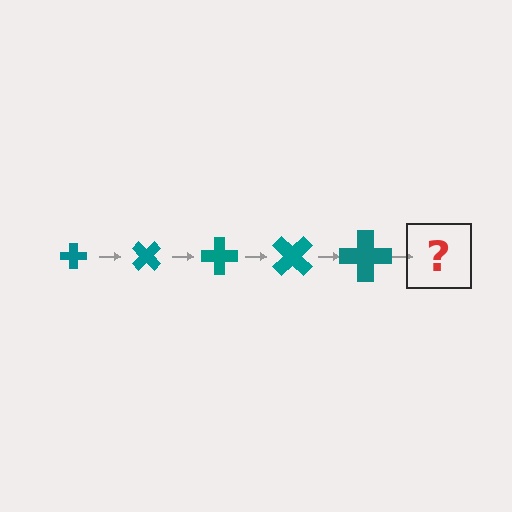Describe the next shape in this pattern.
It should be a cross, larger than the previous one and rotated 225 degrees from the start.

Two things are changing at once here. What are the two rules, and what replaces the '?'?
The two rules are that the cross grows larger each step and it rotates 45 degrees each step. The '?' should be a cross, larger than the previous one and rotated 225 degrees from the start.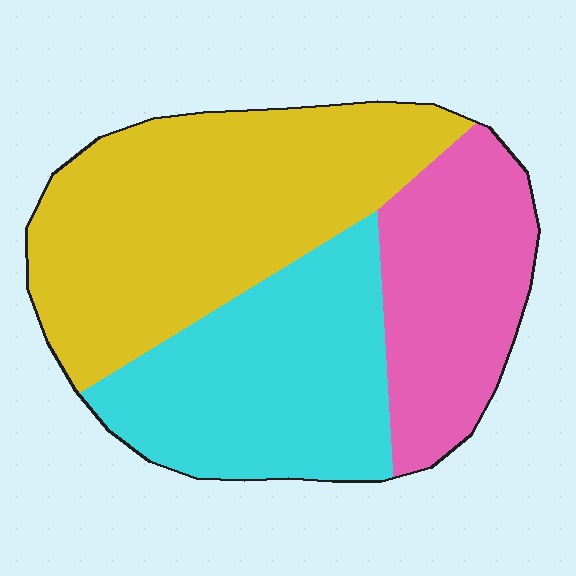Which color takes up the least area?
Pink, at roughly 25%.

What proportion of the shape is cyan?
Cyan takes up about one third (1/3) of the shape.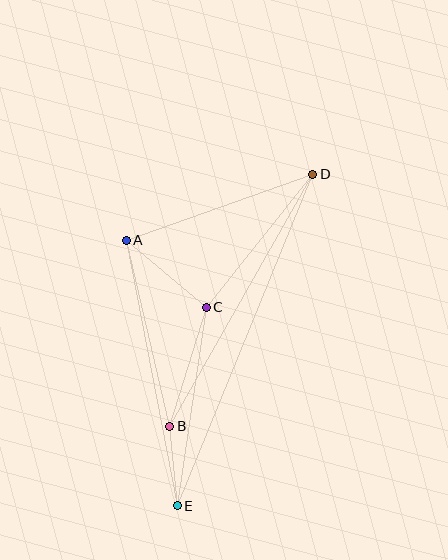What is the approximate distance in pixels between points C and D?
The distance between C and D is approximately 170 pixels.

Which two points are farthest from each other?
Points D and E are farthest from each other.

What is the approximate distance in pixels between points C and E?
The distance between C and E is approximately 201 pixels.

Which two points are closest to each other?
Points B and E are closest to each other.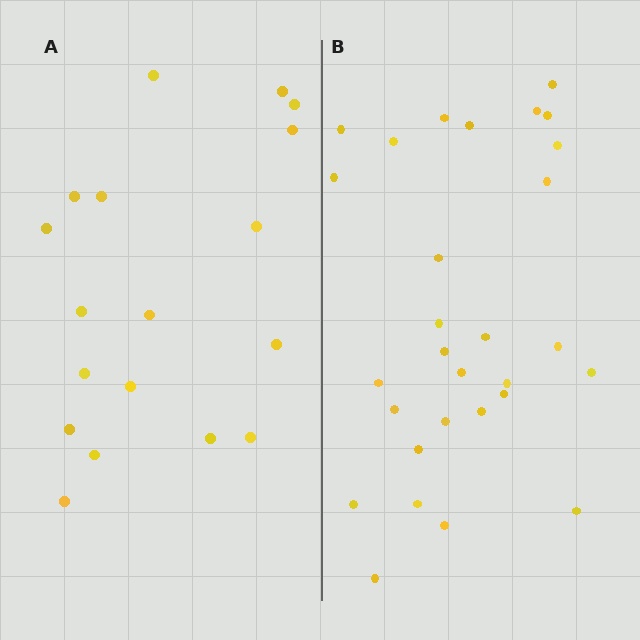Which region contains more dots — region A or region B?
Region B (the right region) has more dots.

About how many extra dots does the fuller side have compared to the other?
Region B has roughly 12 or so more dots than region A.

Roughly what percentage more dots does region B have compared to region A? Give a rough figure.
About 60% more.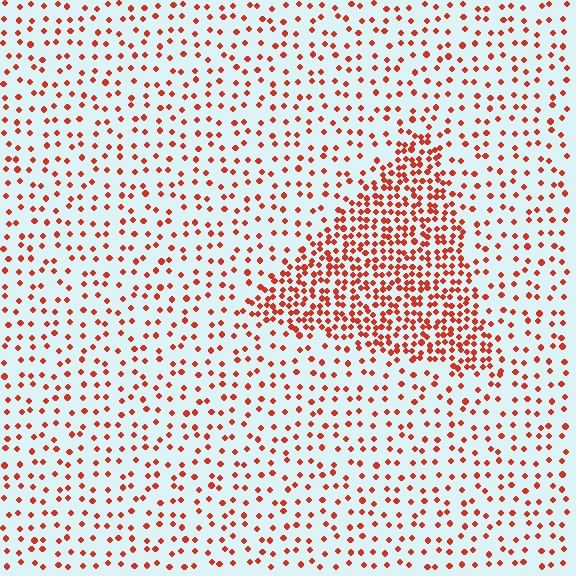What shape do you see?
I see a triangle.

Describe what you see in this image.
The image contains small red elements arranged at two different densities. A triangle-shaped region is visible where the elements are more densely packed than the surrounding area.